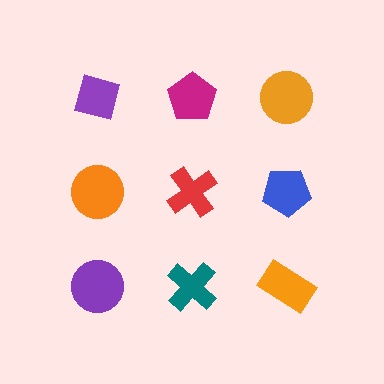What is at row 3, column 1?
A purple circle.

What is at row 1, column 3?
An orange circle.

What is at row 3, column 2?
A teal cross.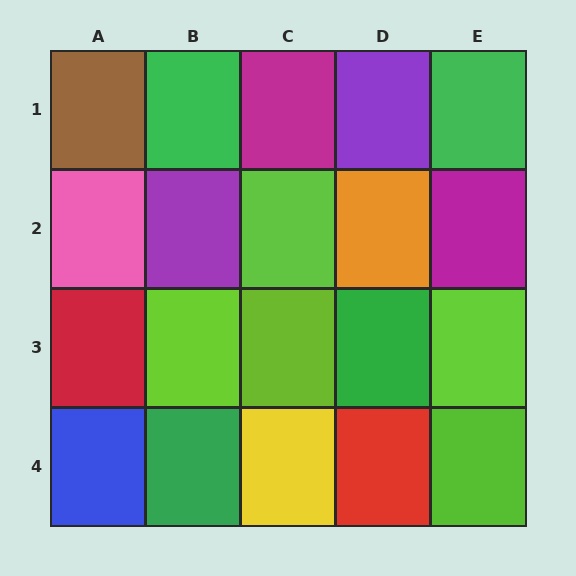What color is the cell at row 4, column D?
Red.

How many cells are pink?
1 cell is pink.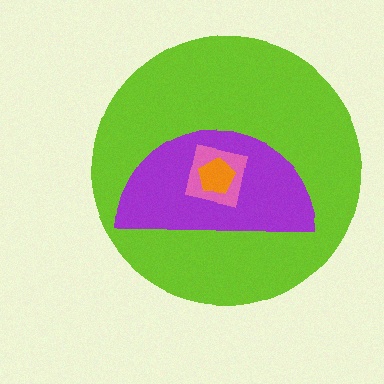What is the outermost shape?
The lime circle.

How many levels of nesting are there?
4.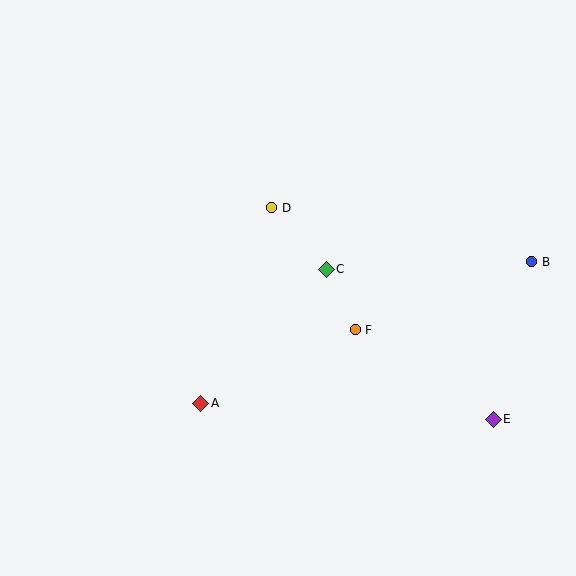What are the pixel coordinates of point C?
Point C is at (326, 269).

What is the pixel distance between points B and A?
The distance between B and A is 360 pixels.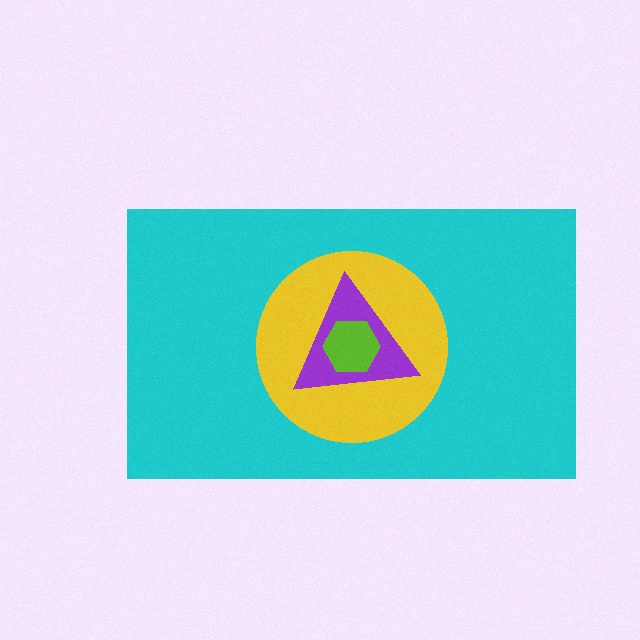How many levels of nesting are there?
4.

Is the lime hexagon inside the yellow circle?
Yes.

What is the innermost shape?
The lime hexagon.